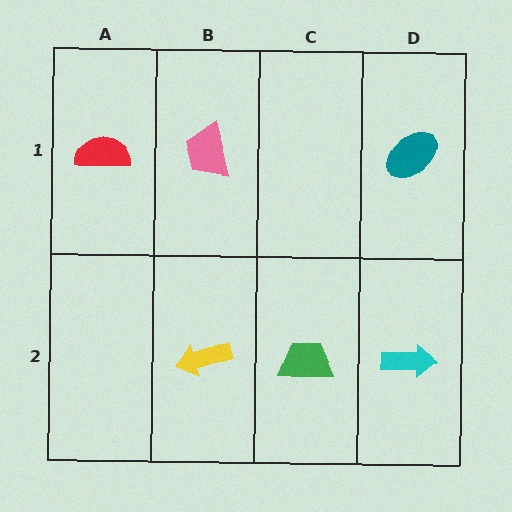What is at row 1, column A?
A red semicircle.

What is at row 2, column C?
A green trapezoid.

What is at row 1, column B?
A pink trapezoid.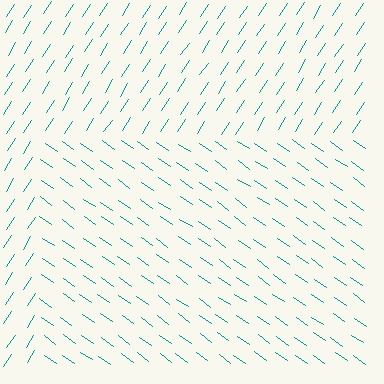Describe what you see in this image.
The image is filled with small teal line segments. A rectangle region in the image has lines oriented differently from the surrounding lines, creating a visible texture boundary.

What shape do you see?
I see a rectangle.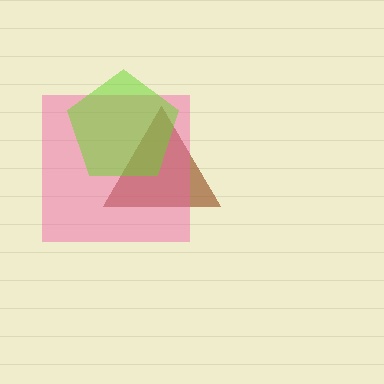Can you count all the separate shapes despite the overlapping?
Yes, there are 3 separate shapes.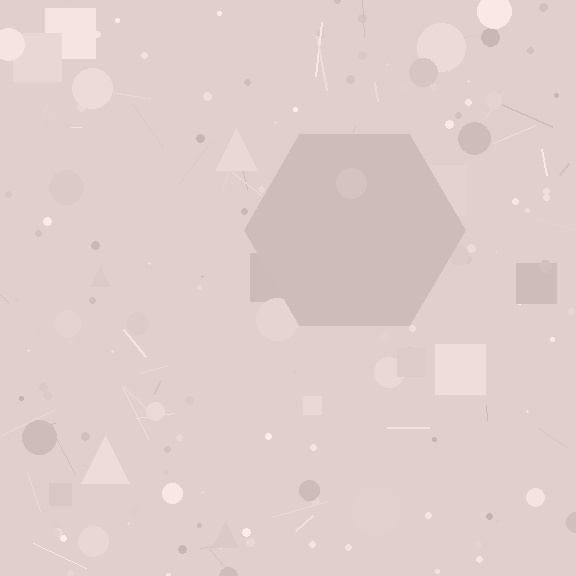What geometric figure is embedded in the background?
A hexagon is embedded in the background.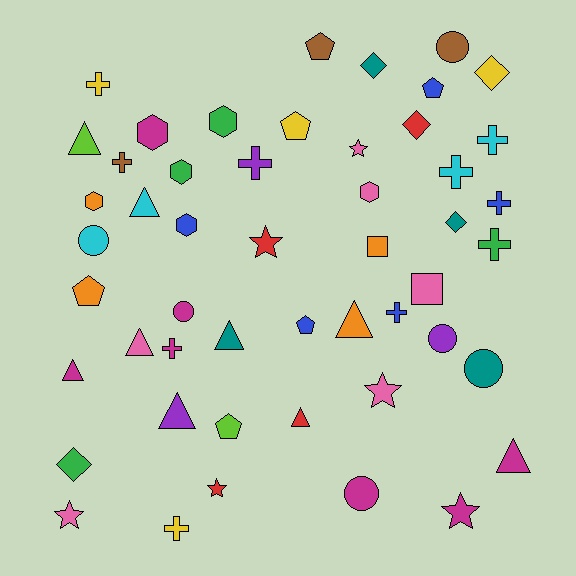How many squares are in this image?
There are 2 squares.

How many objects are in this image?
There are 50 objects.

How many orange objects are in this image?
There are 4 orange objects.